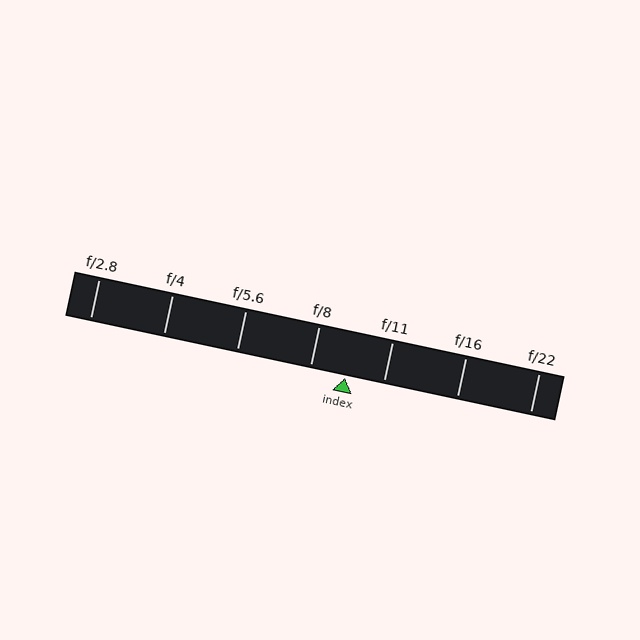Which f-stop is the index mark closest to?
The index mark is closest to f/8.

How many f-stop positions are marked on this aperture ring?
There are 7 f-stop positions marked.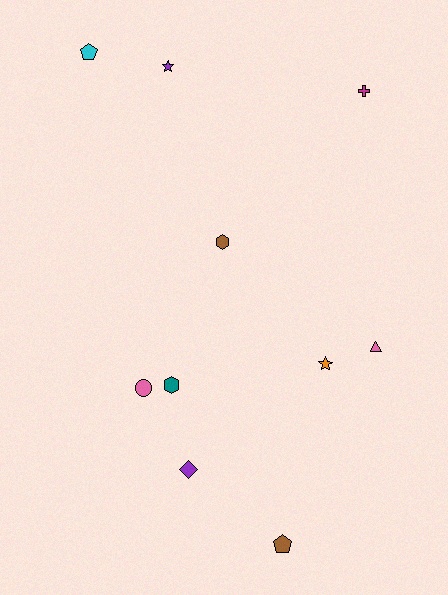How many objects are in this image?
There are 10 objects.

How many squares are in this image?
There are no squares.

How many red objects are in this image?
There are no red objects.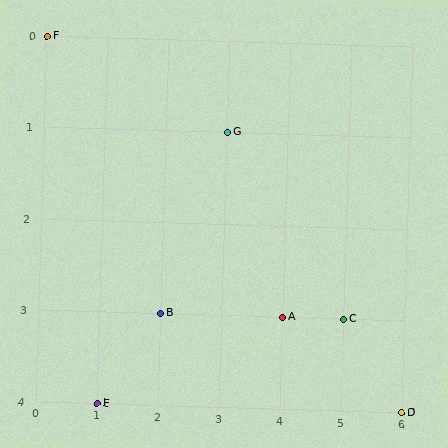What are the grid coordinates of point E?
Point E is at grid coordinates (1, 4).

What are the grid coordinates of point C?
Point C is at grid coordinates (5, 3).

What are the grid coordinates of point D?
Point D is at grid coordinates (6, 4).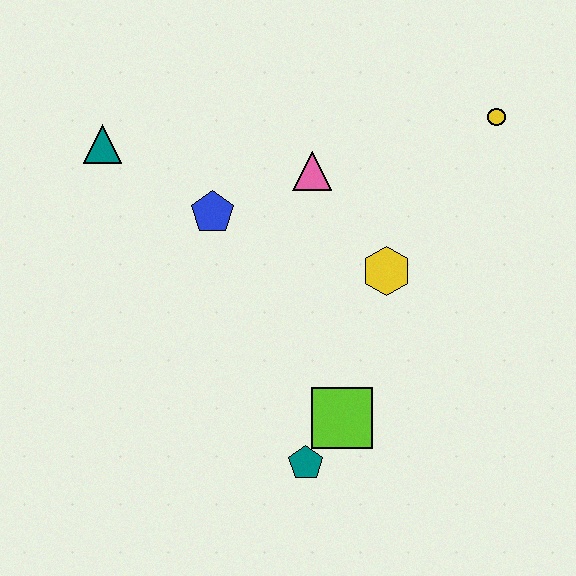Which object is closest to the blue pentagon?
The pink triangle is closest to the blue pentagon.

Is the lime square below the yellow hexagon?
Yes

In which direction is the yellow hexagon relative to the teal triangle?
The yellow hexagon is to the right of the teal triangle.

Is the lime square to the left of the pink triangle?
No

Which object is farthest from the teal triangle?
The yellow circle is farthest from the teal triangle.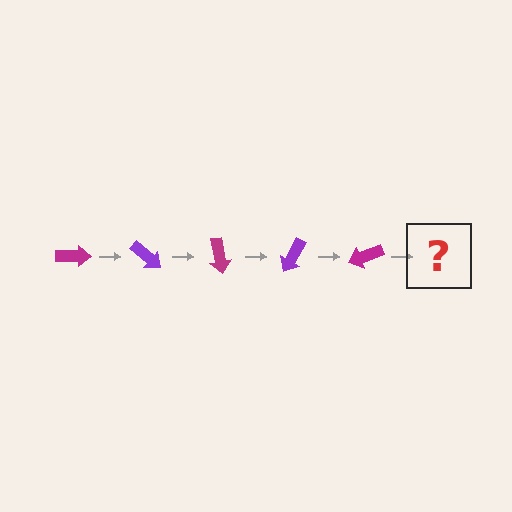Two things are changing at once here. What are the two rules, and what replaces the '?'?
The two rules are that it rotates 40 degrees each step and the color cycles through magenta and purple. The '?' should be a purple arrow, rotated 200 degrees from the start.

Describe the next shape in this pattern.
It should be a purple arrow, rotated 200 degrees from the start.